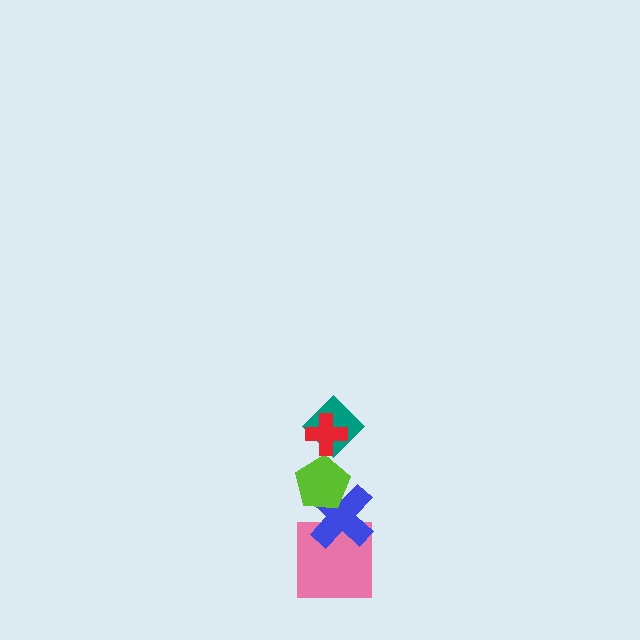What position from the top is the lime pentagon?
The lime pentagon is 3rd from the top.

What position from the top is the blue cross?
The blue cross is 4th from the top.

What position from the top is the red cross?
The red cross is 1st from the top.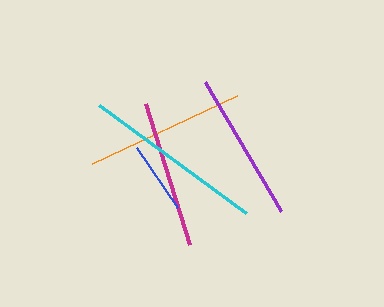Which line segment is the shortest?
The blue line is the shortest at approximately 72 pixels.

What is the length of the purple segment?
The purple segment is approximately 150 pixels long.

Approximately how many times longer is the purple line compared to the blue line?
The purple line is approximately 2.1 times the length of the blue line.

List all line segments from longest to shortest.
From longest to shortest: cyan, orange, purple, magenta, blue.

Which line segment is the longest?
The cyan line is the longest at approximately 182 pixels.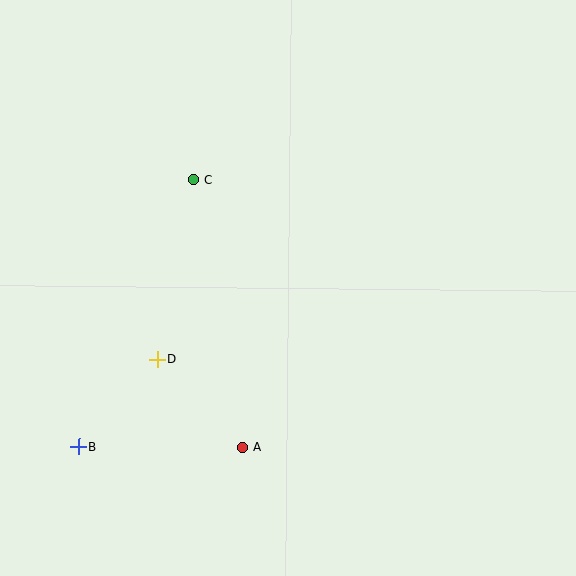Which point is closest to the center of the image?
Point C at (194, 180) is closest to the center.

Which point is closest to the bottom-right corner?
Point A is closest to the bottom-right corner.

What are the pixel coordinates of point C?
Point C is at (194, 180).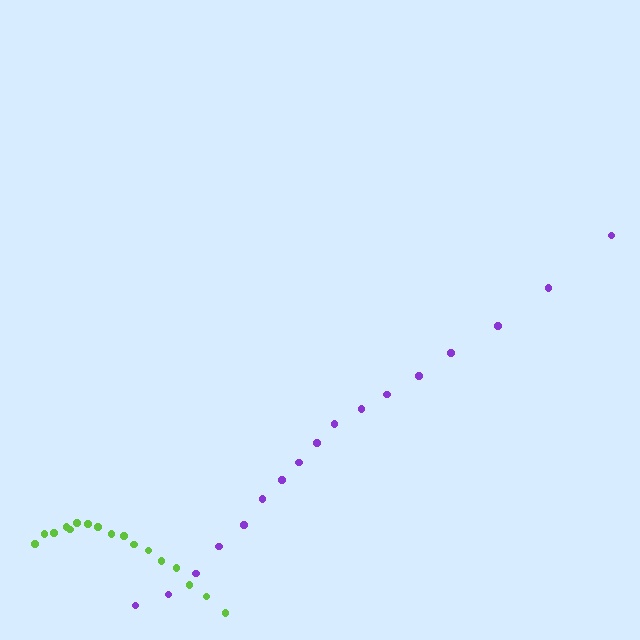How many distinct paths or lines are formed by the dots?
There are 2 distinct paths.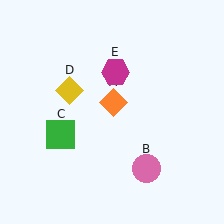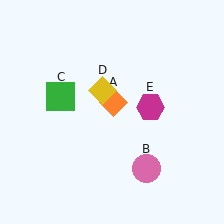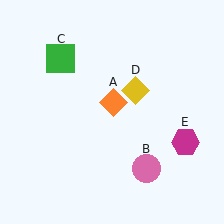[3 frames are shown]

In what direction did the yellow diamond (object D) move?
The yellow diamond (object D) moved right.